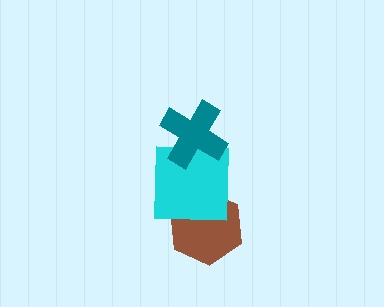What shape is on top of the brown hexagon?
The cyan square is on top of the brown hexagon.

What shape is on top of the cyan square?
The teal cross is on top of the cyan square.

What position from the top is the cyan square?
The cyan square is 2nd from the top.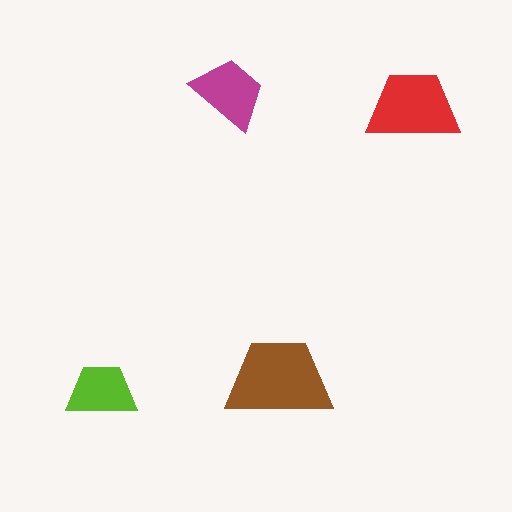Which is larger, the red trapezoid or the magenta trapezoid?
The red one.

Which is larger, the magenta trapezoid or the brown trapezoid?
The brown one.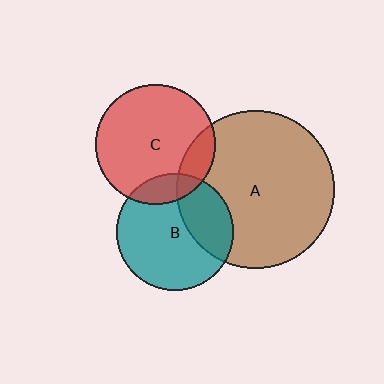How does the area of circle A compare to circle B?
Approximately 1.8 times.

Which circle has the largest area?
Circle A (brown).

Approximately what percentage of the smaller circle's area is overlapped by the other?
Approximately 30%.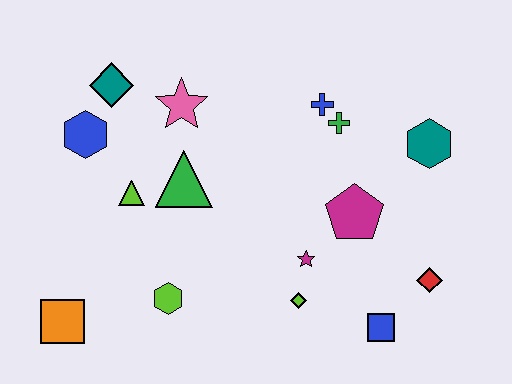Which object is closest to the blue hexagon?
The teal diamond is closest to the blue hexagon.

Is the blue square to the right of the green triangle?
Yes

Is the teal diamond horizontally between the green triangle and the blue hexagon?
Yes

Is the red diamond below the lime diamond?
No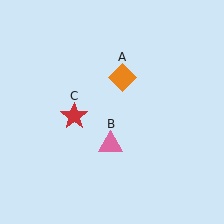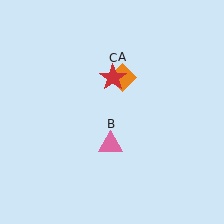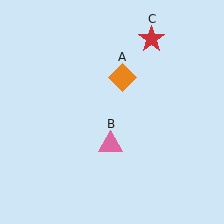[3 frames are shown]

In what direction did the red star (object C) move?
The red star (object C) moved up and to the right.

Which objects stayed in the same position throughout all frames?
Orange diamond (object A) and pink triangle (object B) remained stationary.